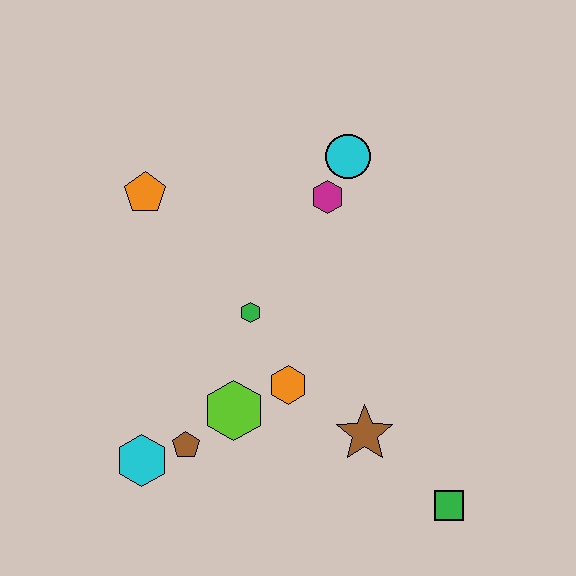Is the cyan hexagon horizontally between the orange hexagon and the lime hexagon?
No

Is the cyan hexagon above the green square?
Yes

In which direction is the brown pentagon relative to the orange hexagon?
The brown pentagon is to the left of the orange hexagon.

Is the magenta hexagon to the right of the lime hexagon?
Yes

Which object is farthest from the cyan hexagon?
The cyan circle is farthest from the cyan hexagon.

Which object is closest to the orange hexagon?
The lime hexagon is closest to the orange hexagon.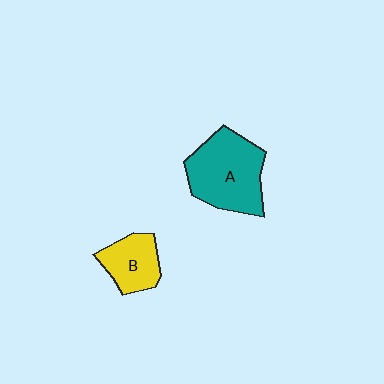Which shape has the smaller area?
Shape B (yellow).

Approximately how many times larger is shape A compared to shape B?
Approximately 1.8 times.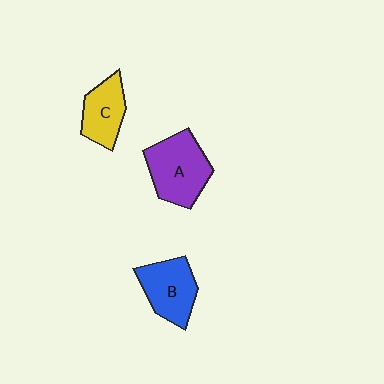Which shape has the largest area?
Shape A (purple).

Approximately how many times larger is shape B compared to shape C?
Approximately 1.2 times.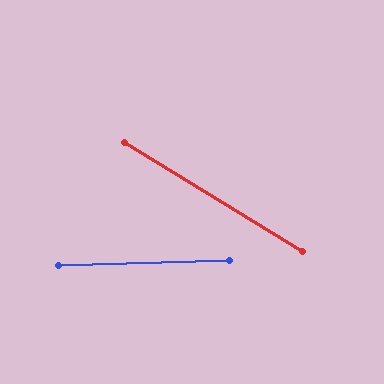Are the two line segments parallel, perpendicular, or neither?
Neither parallel nor perpendicular — they differ by about 33°.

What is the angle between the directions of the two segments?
Approximately 33 degrees.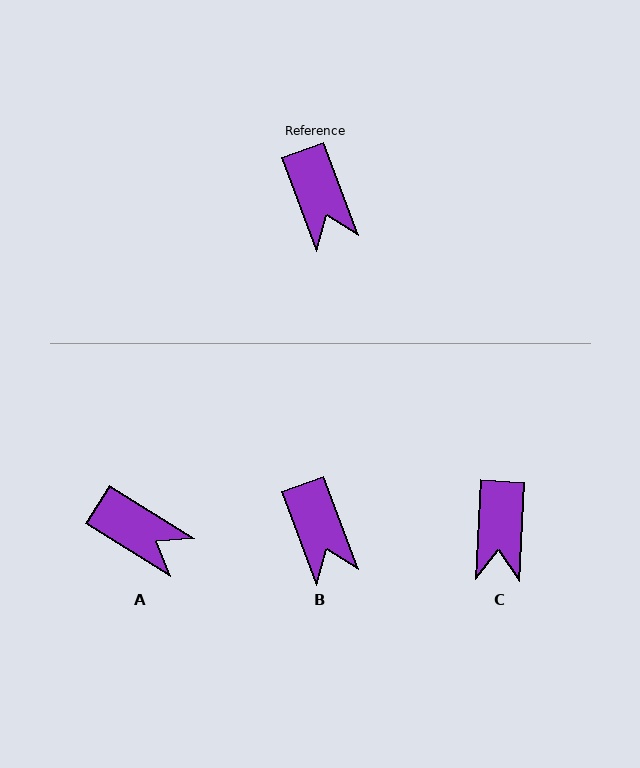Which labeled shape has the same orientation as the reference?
B.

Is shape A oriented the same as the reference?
No, it is off by about 38 degrees.